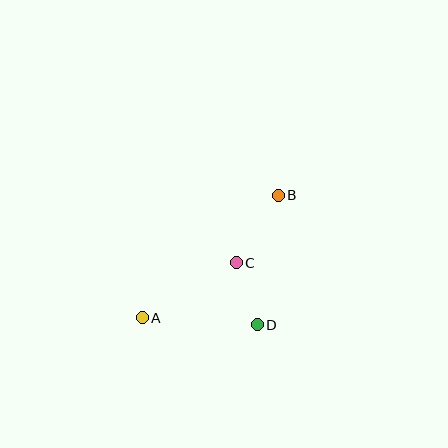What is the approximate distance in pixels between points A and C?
The distance between A and C is approximately 109 pixels.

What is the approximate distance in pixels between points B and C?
The distance between B and C is approximately 79 pixels.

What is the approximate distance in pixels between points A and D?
The distance between A and D is approximately 116 pixels.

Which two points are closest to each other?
Points C and D are closest to each other.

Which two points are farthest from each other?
Points A and B are farthest from each other.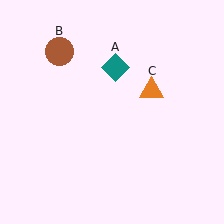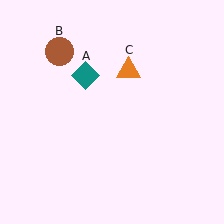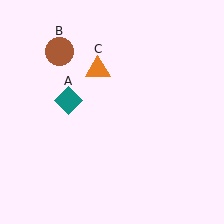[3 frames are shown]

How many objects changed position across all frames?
2 objects changed position: teal diamond (object A), orange triangle (object C).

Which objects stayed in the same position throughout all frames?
Brown circle (object B) remained stationary.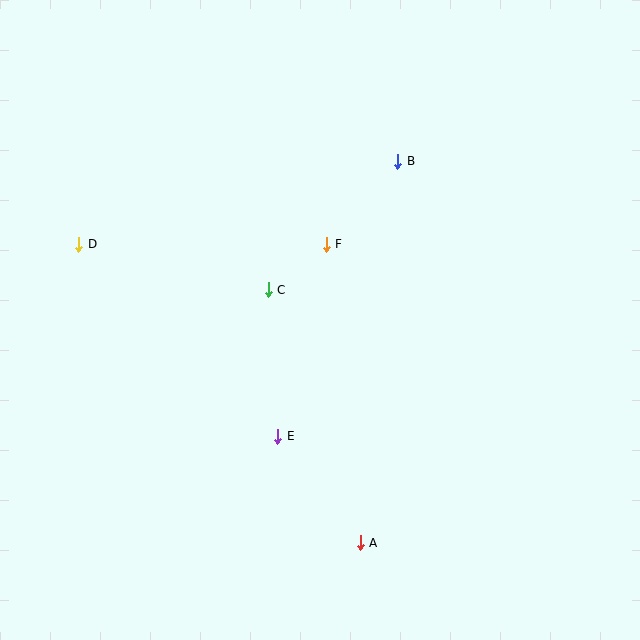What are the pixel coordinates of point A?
Point A is at (360, 543).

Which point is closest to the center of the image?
Point C at (268, 290) is closest to the center.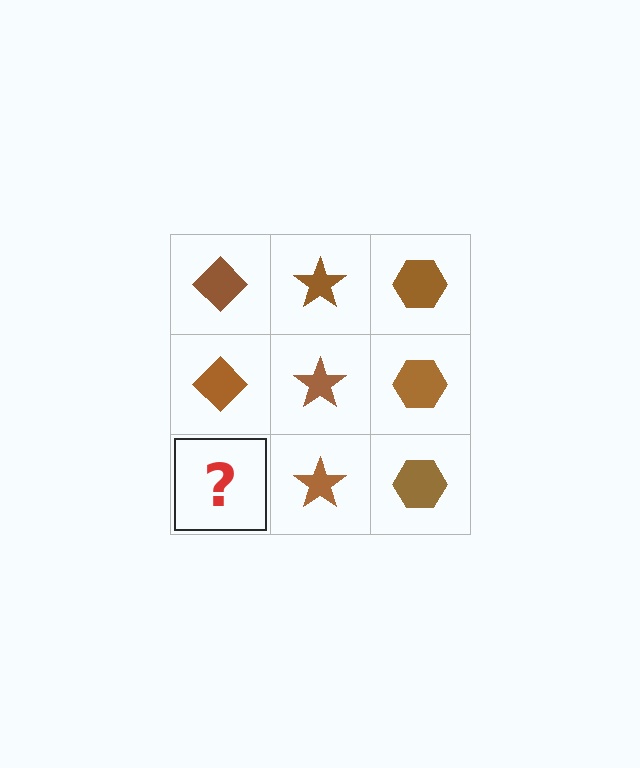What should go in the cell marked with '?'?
The missing cell should contain a brown diamond.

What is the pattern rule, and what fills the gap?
The rule is that each column has a consistent shape. The gap should be filled with a brown diamond.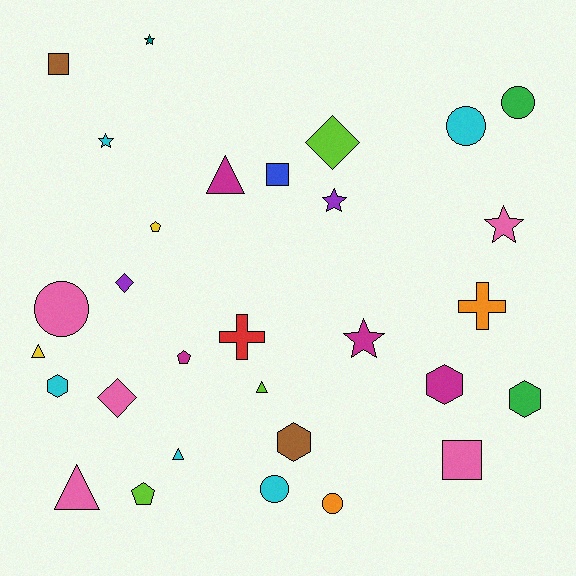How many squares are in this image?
There are 3 squares.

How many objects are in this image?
There are 30 objects.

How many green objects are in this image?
There are 2 green objects.